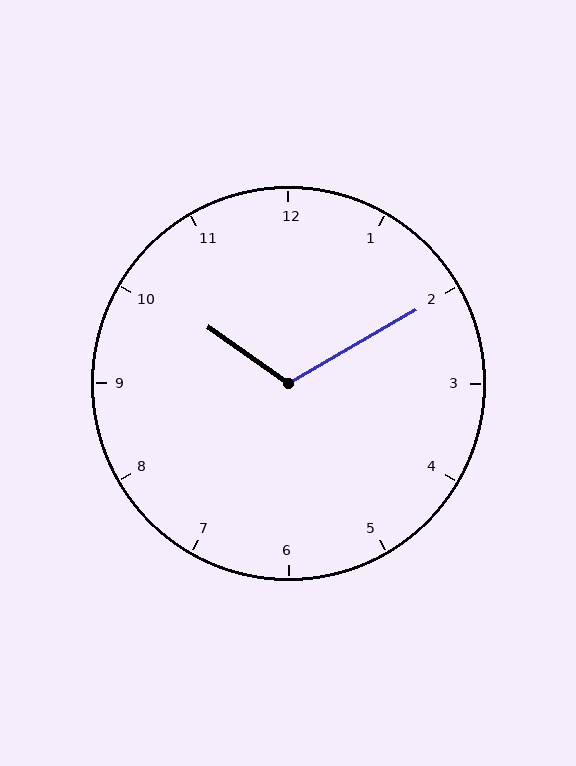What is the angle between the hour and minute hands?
Approximately 115 degrees.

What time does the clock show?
10:10.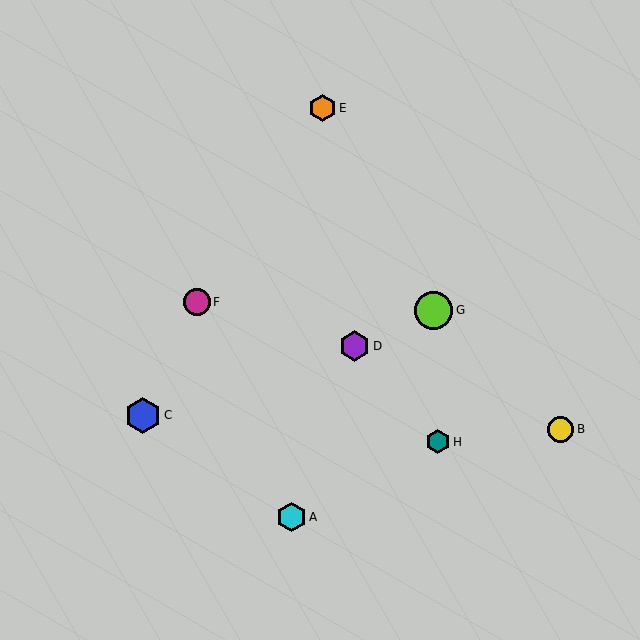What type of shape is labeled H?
Shape H is a teal hexagon.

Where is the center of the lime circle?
The center of the lime circle is at (433, 310).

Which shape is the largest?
The lime circle (labeled G) is the largest.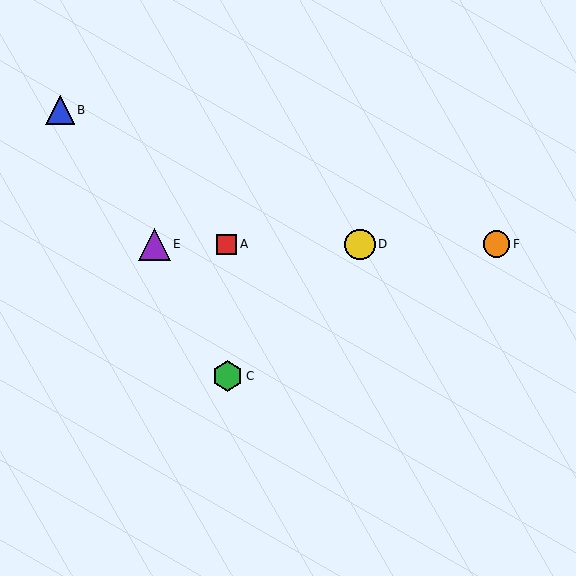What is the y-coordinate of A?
Object A is at y≈244.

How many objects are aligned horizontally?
4 objects (A, D, E, F) are aligned horizontally.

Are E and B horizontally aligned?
No, E is at y≈244 and B is at y≈110.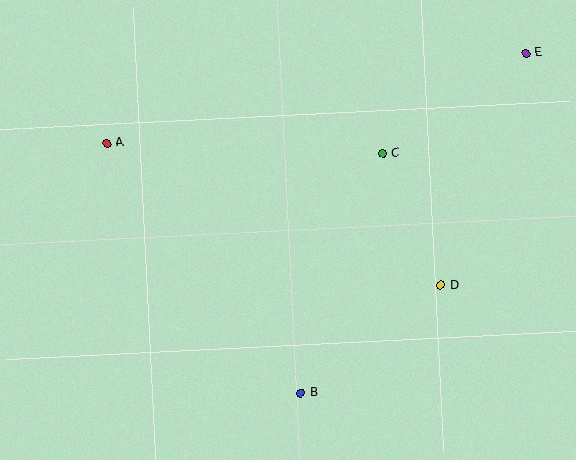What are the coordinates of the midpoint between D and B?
The midpoint between D and B is at (371, 339).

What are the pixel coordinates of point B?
Point B is at (301, 393).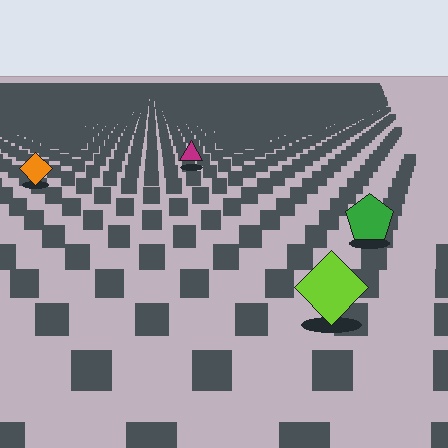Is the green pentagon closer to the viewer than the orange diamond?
Yes. The green pentagon is closer — you can tell from the texture gradient: the ground texture is coarser near it.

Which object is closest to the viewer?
The lime diamond is closest. The texture marks near it are larger and more spread out.